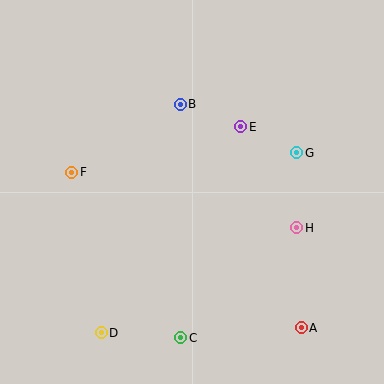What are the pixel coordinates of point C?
Point C is at (181, 338).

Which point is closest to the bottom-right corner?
Point A is closest to the bottom-right corner.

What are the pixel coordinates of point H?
Point H is at (297, 228).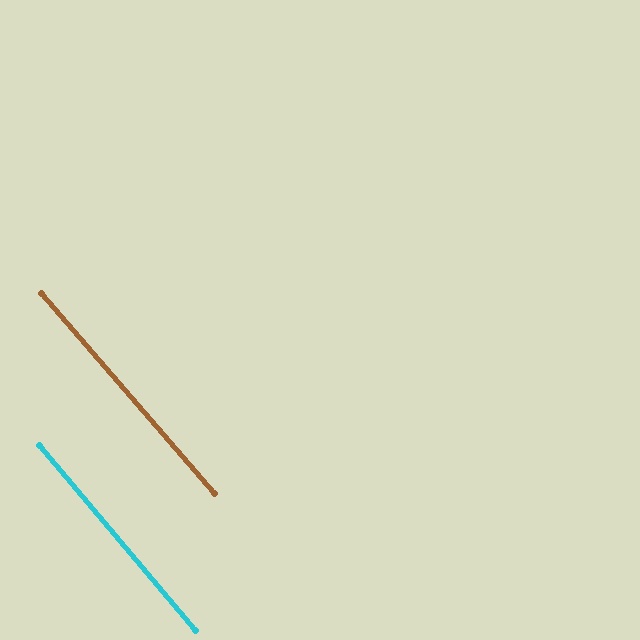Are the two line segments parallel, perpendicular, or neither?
Parallel — their directions differ by only 0.9°.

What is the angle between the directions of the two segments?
Approximately 1 degree.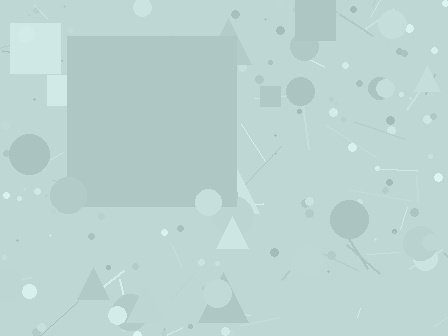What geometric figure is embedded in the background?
A square is embedded in the background.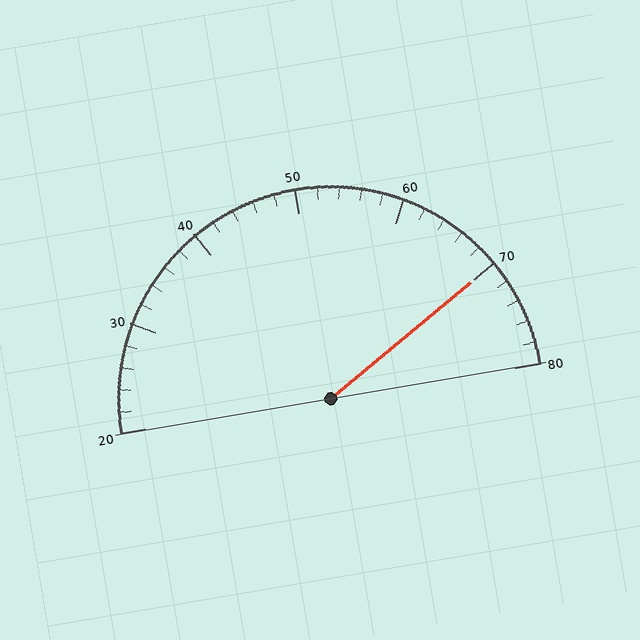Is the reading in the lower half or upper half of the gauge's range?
The reading is in the upper half of the range (20 to 80).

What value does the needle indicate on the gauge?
The needle indicates approximately 70.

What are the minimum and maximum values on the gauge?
The gauge ranges from 20 to 80.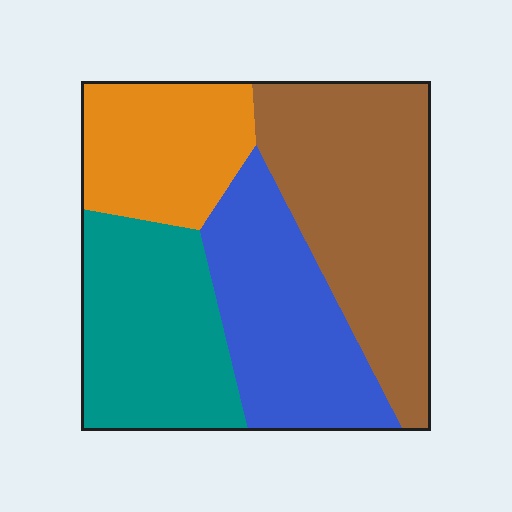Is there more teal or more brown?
Brown.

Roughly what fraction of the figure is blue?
Blue covers around 25% of the figure.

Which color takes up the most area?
Brown, at roughly 35%.